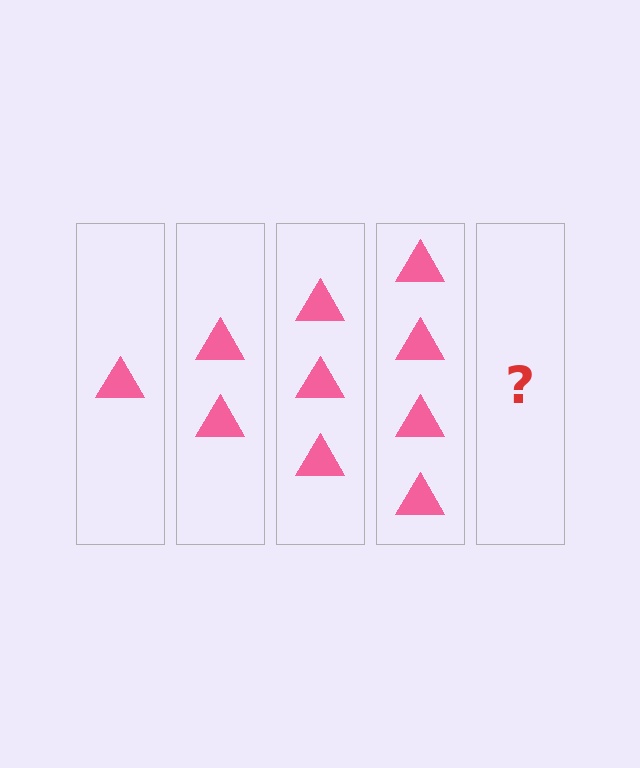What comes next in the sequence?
The next element should be 5 triangles.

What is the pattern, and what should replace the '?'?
The pattern is that each step adds one more triangle. The '?' should be 5 triangles.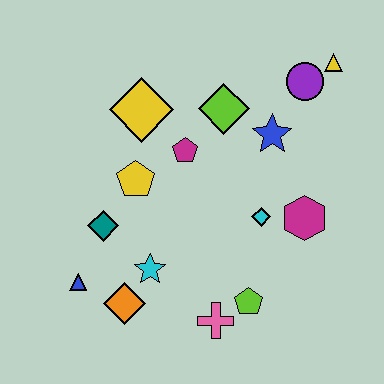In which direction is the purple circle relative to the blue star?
The purple circle is above the blue star.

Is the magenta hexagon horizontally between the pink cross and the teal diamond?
No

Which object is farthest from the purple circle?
The blue triangle is farthest from the purple circle.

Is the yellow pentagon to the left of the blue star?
Yes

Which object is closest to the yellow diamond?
The magenta pentagon is closest to the yellow diamond.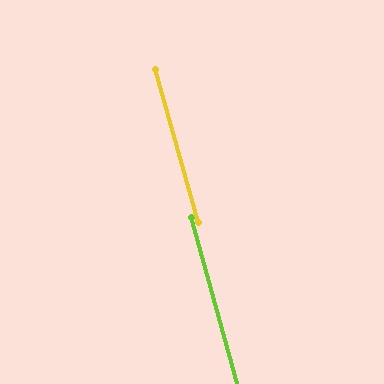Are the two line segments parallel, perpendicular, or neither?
Parallel — their directions differ by only 0.0°.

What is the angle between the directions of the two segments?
Approximately 0 degrees.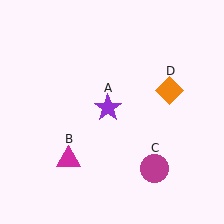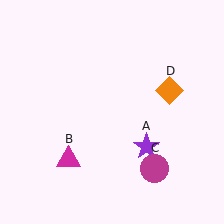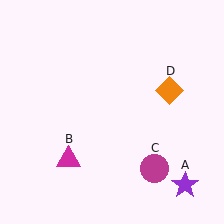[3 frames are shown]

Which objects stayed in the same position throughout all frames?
Magenta triangle (object B) and magenta circle (object C) and orange diamond (object D) remained stationary.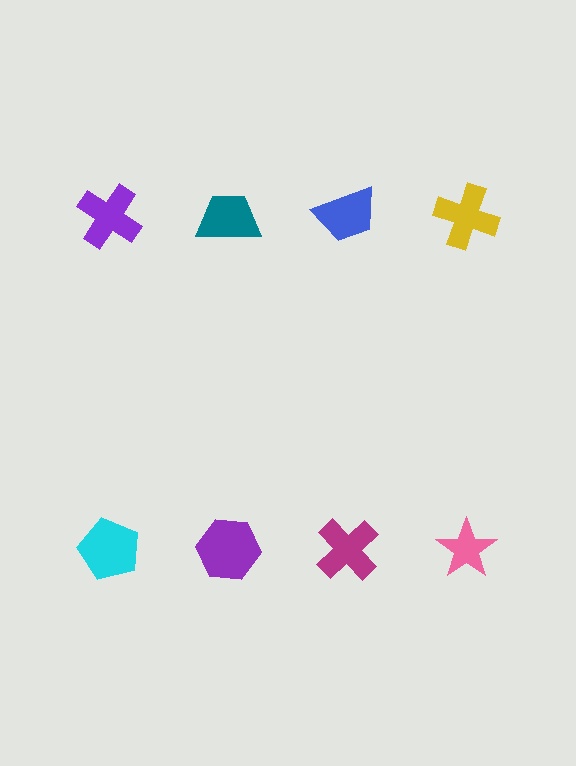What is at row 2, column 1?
A cyan pentagon.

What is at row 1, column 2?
A teal trapezoid.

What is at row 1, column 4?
A yellow cross.